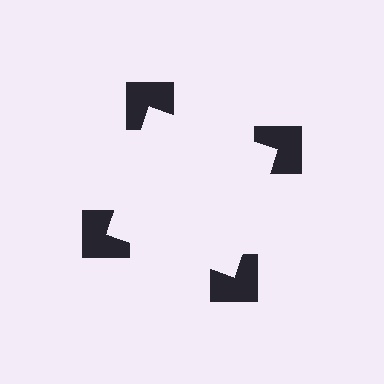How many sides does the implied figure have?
4 sides.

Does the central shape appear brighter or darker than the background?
It typically appears slightly brighter than the background, even though no actual brightness change is drawn.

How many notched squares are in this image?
There are 4 — one at each vertex of the illusory square.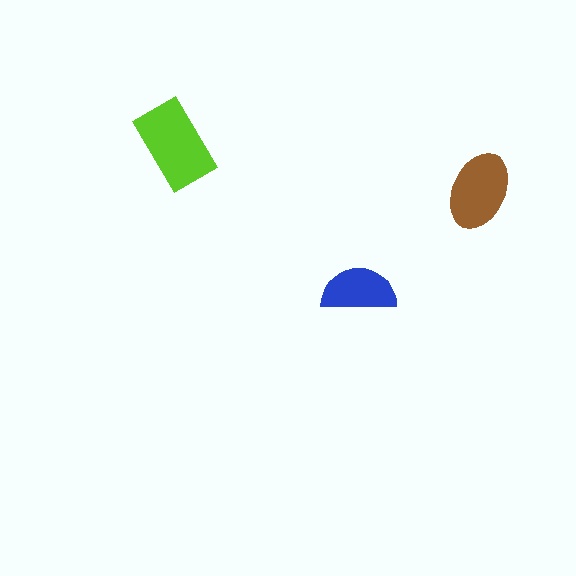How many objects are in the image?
There are 3 objects in the image.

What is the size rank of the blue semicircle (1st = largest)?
3rd.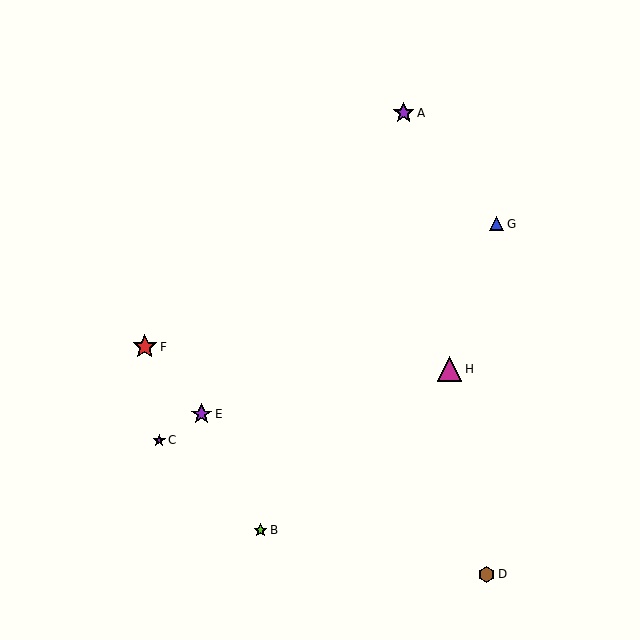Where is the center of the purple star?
The center of the purple star is at (202, 414).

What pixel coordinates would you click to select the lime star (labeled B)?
Click at (261, 530) to select the lime star B.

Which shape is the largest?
The magenta triangle (labeled H) is the largest.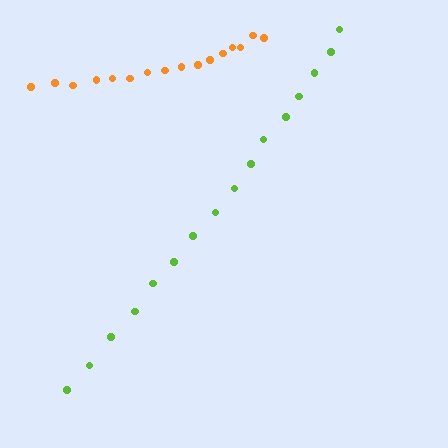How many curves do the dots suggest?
There are 2 distinct paths.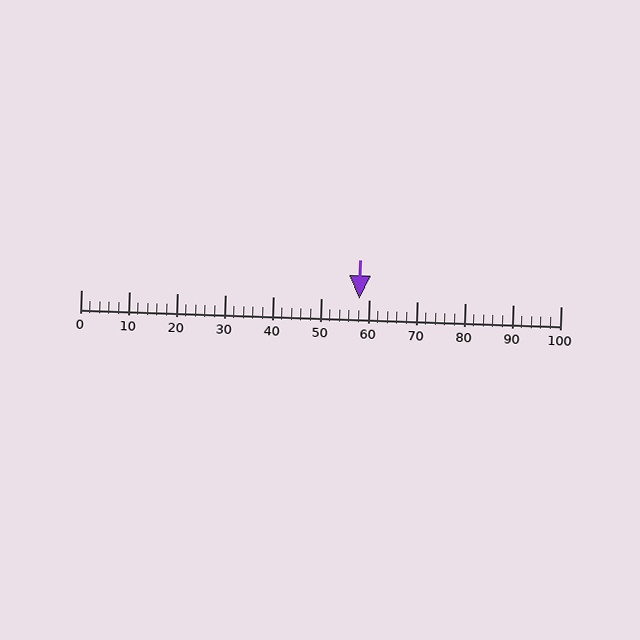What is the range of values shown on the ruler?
The ruler shows values from 0 to 100.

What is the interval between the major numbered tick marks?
The major tick marks are spaced 10 units apart.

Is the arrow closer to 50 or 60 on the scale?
The arrow is closer to 60.